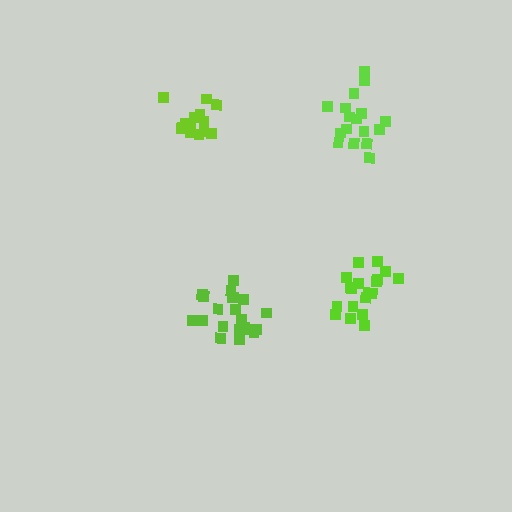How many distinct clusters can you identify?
There are 4 distinct clusters.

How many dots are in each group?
Group 1: 19 dots, Group 2: 20 dots, Group 3: 17 dots, Group 4: 17 dots (73 total).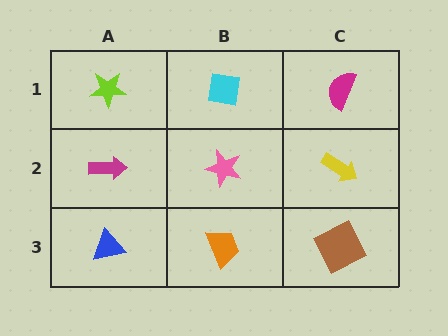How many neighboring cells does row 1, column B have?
3.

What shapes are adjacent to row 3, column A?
A magenta arrow (row 2, column A), an orange trapezoid (row 3, column B).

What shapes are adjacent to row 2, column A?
A lime star (row 1, column A), a blue triangle (row 3, column A), a pink star (row 2, column B).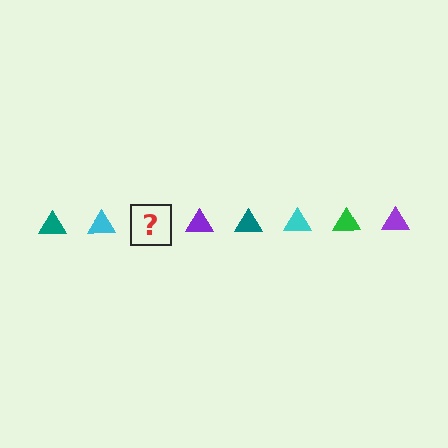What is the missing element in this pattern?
The missing element is a green triangle.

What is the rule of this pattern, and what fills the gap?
The rule is that the pattern cycles through teal, cyan, green, purple triangles. The gap should be filled with a green triangle.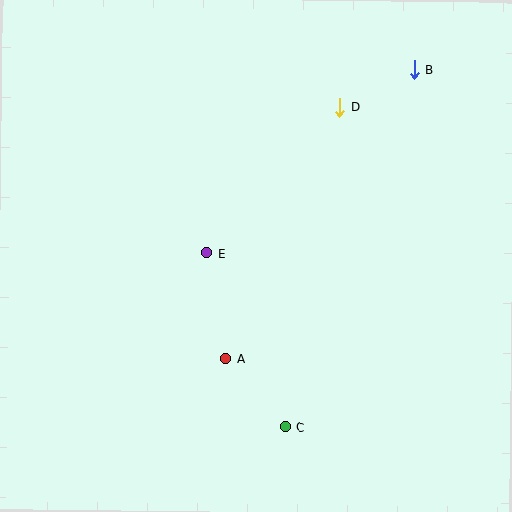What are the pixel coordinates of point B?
Point B is at (414, 69).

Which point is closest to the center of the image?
Point E at (207, 253) is closest to the center.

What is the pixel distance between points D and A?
The distance between D and A is 276 pixels.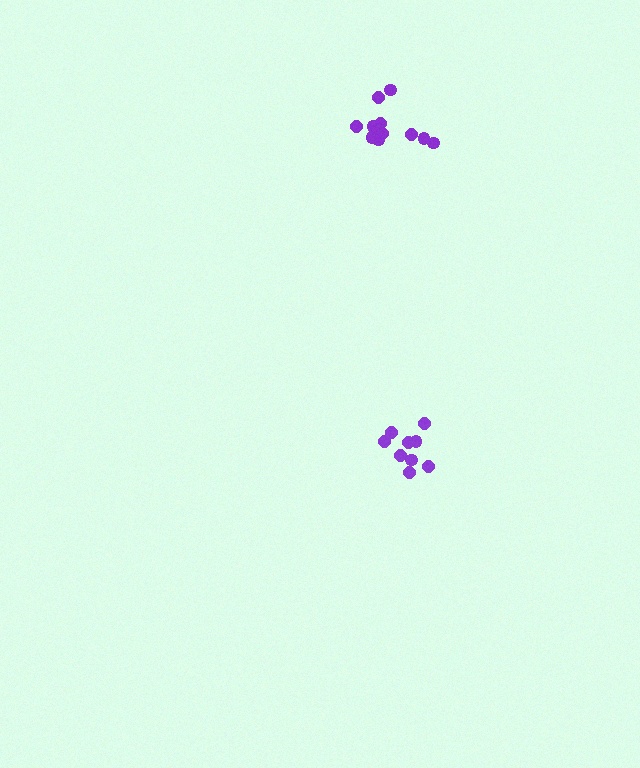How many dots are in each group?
Group 1: 9 dots, Group 2: 11 dots (20 total).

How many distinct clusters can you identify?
There are 2 distinct clusters.